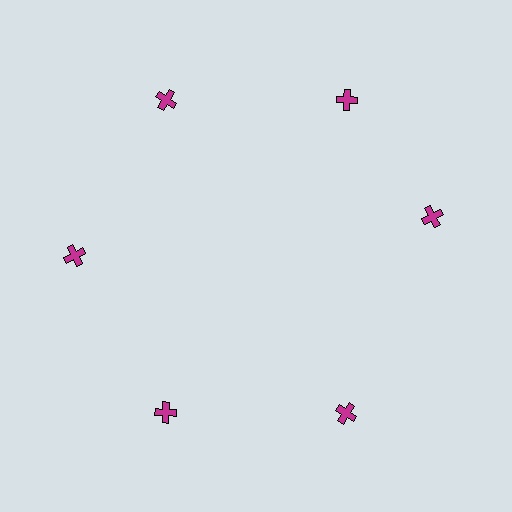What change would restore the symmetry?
The symmetry would be restored by rotating it back into even spacing with its neighbors so that all 6 crosses sit at equal angles and equal distance from the center.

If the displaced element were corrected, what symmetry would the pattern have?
It would have 6-fold rotational symmetry — the pattern would map onto itself every 60 degrees.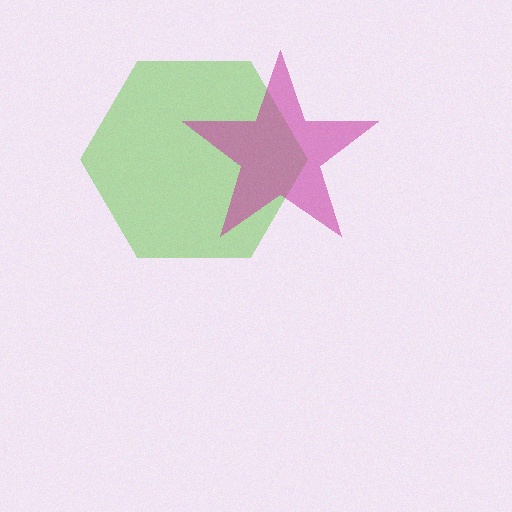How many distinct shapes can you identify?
There are 2 distinct shapes: a lime hexagon, a magenta star.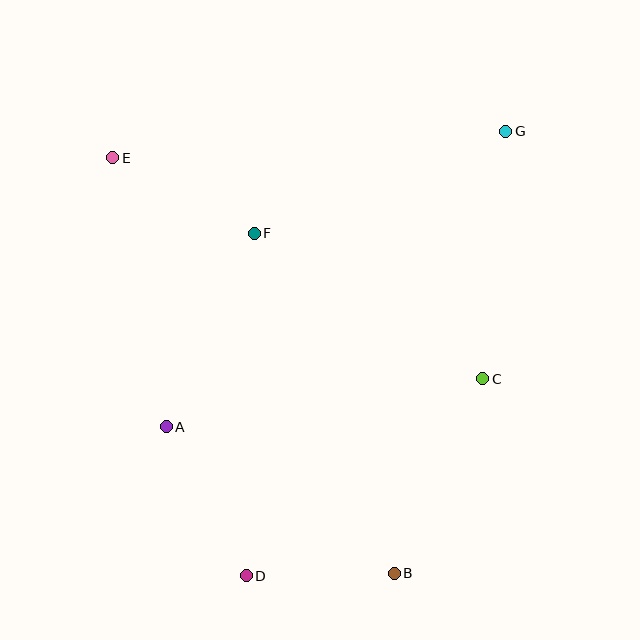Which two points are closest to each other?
Points B and D are closest to each other.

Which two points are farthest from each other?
Points D and G are farthest from each other.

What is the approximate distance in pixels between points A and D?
The distance between A and D is approximately 169 pixels.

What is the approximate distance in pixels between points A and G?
The distance between A and G is approximately 450 pixels.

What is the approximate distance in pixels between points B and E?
The distance between B and E is approximately 502 pixels.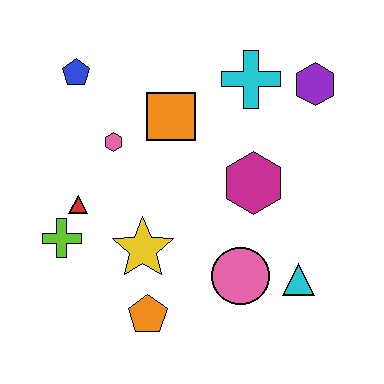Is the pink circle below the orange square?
Yes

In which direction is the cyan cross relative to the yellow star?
The cyan cross is above the yellow star.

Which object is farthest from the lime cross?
The purple hexagon is farthest from the lime cross.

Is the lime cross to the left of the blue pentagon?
Yes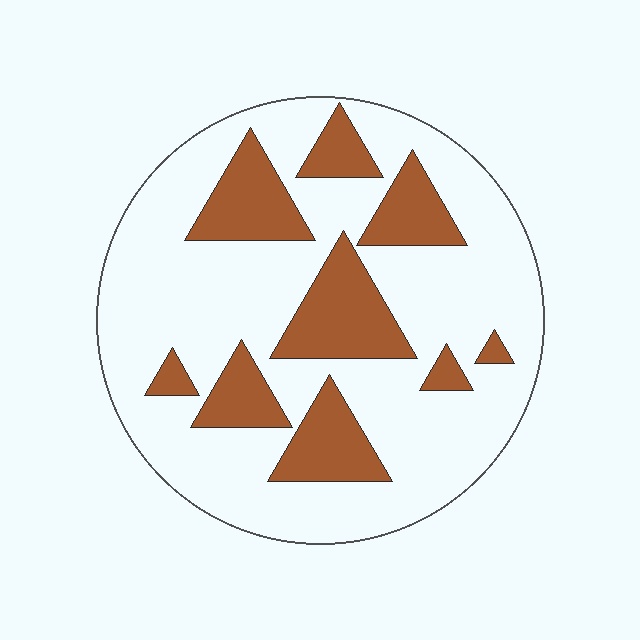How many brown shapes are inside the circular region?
9.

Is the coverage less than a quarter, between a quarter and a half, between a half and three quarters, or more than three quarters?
Between a quarter and a half.